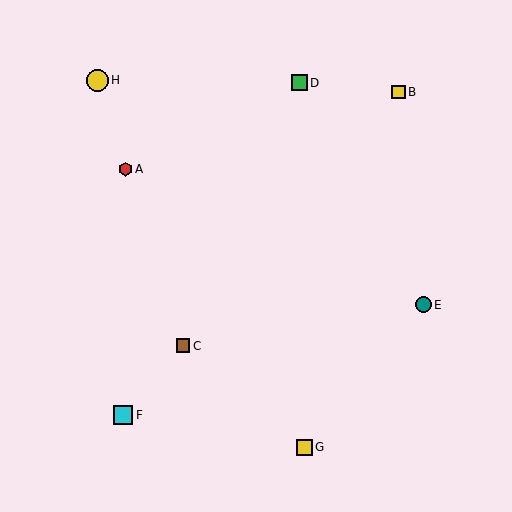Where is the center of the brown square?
The center of the brown square is at (183, 346).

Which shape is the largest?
The yellow circle (labeled H) is the largest.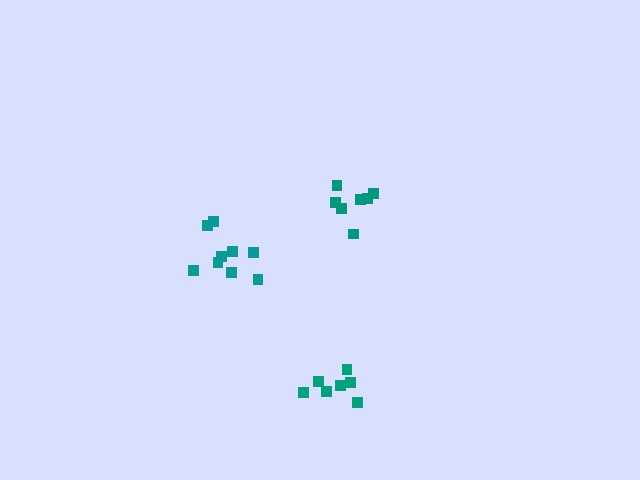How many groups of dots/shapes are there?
There are 3 groups.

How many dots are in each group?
Group 1: 7 dots, Group 2: 9 dots, Group 3: 7 dots (23 total).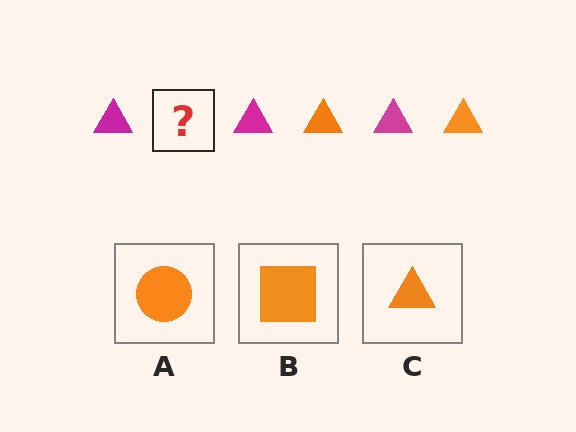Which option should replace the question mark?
Option C.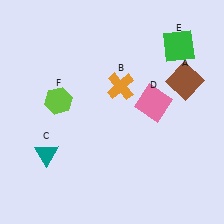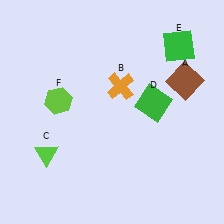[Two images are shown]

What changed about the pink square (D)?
In Image 1, D is pink. In Image 2, it changed to green.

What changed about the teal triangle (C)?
In Image 1, C is teal. In Image 2, it changed to lime.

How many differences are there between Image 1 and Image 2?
There are 2 differences between the two images.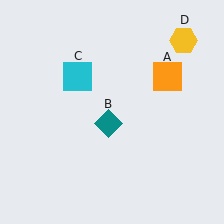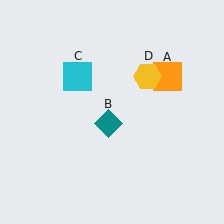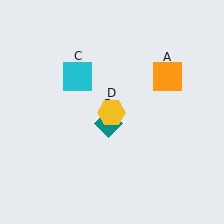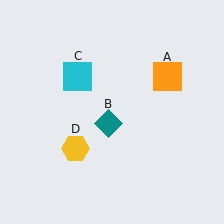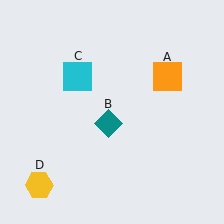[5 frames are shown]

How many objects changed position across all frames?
1 object changed position: yellow hexagon (object D).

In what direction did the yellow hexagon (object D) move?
The yellow hexagon (object D) moved down and to the left.